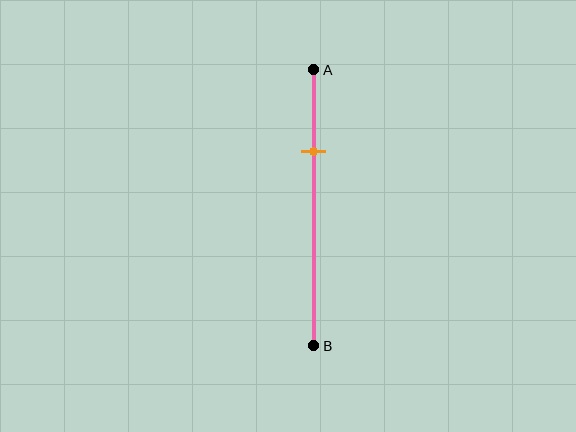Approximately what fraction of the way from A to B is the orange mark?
The orange mark is approximately 30% of the way from A to B.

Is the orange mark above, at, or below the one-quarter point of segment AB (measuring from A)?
The orange mark is below the one-quarter point of segment AB.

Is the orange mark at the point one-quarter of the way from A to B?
No, the mark is at about 30% from A, not at the 25% one-quarter point.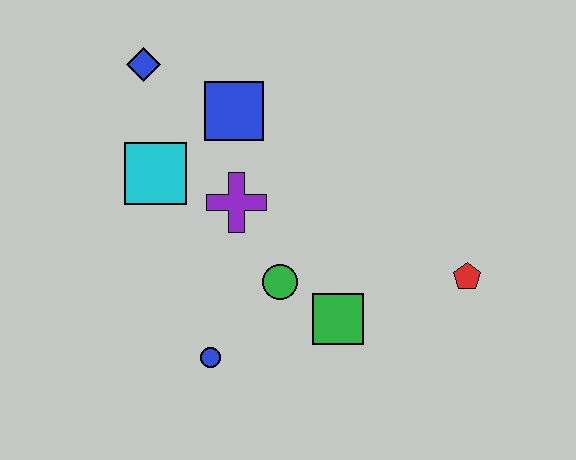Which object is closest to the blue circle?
The green circle is closest to the blue circle.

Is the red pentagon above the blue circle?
Yes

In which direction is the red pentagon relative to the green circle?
The red pentagon is to the right of the green circle.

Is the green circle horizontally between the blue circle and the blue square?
No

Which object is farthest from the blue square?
The red pentagon is farthest from the blue square.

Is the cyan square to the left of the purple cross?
Yes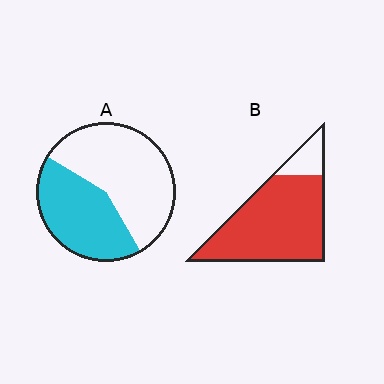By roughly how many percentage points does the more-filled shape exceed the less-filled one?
By roughly 45 percentage points (B over A).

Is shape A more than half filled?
No.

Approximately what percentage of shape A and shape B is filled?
A is approximately 40% and B is approximately 85%.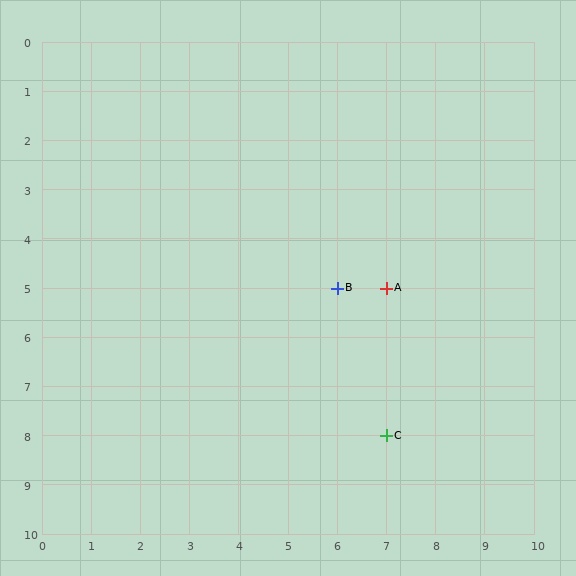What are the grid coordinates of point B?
Point B is at grid coordinates (6, 5).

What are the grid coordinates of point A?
Point A is at grid coordinates (7, 5).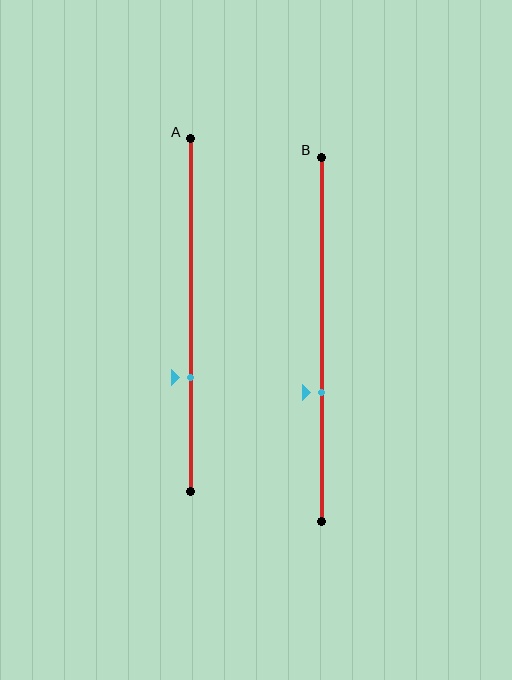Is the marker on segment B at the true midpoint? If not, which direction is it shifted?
No, the marker on segment B is shifted downward by about 15% of the segment length.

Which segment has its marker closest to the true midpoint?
Segment B has its marker closest to the true midpoint.